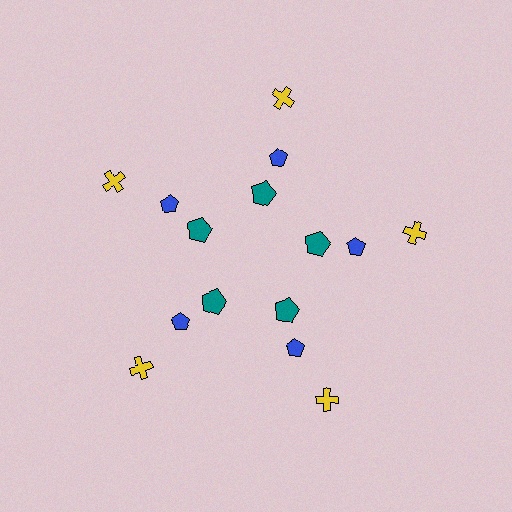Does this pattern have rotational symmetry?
Yes, this pattern has 5-fold rotational symmetry. It looks the same after rotating 72 degrees around the center.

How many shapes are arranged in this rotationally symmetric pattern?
There are 15 shapes, arranged in 5 groups of 3.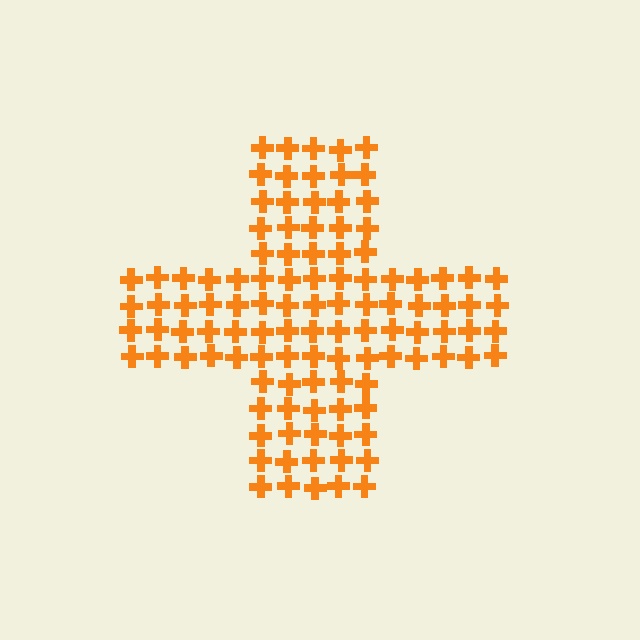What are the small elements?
The small elements are crosses.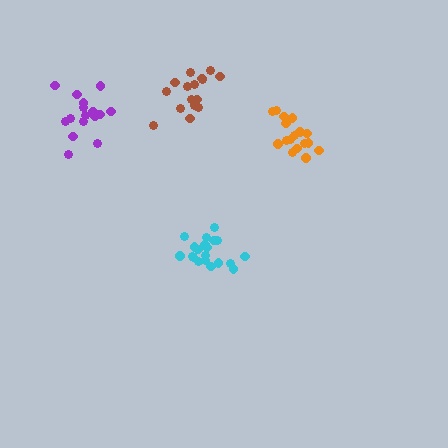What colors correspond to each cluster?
The clusters are colored: brown, purple, orange, cyan.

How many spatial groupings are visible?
There are 4 spatial groupings.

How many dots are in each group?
Group 1: 16 dots, Group 2: 16 dots, Group 3: 18 dots, Group 4: 20 dots (70 total).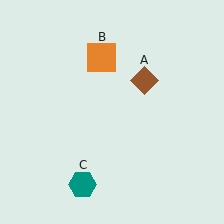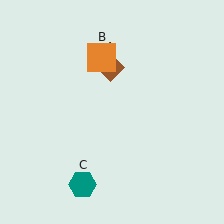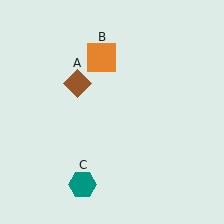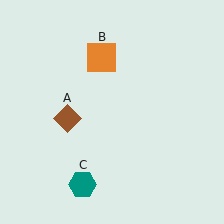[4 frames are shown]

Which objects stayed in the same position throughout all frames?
Orange square (object B) and teal hexagon (object C) remained stationary.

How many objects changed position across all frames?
1 object changed position: brown diamond (object A).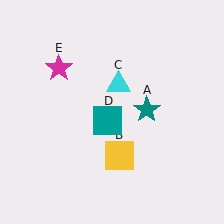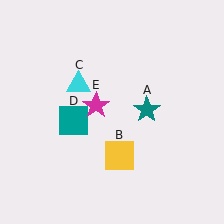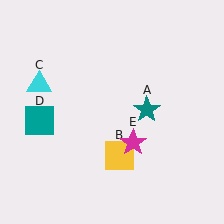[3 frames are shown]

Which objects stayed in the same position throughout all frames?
Teal star (object A) and yellow square (object B) remained stationary.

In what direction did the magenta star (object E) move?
The magenta star (object E) moved down and to the right.